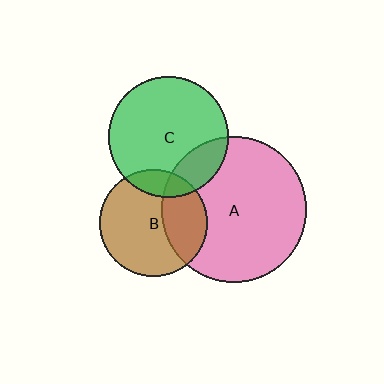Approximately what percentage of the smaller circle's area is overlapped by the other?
Approximately 20%.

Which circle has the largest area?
Circle A (pink).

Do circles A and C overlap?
Yes.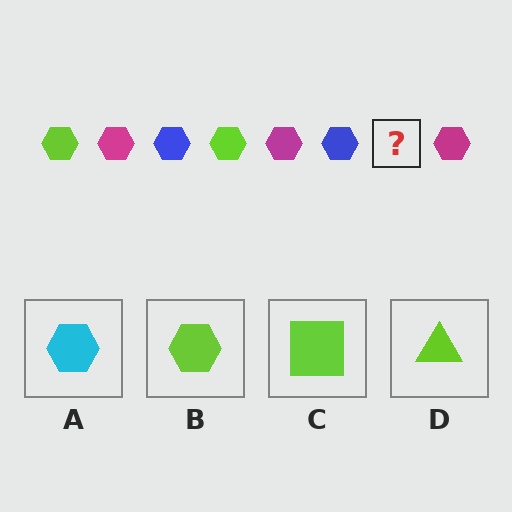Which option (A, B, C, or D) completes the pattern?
B.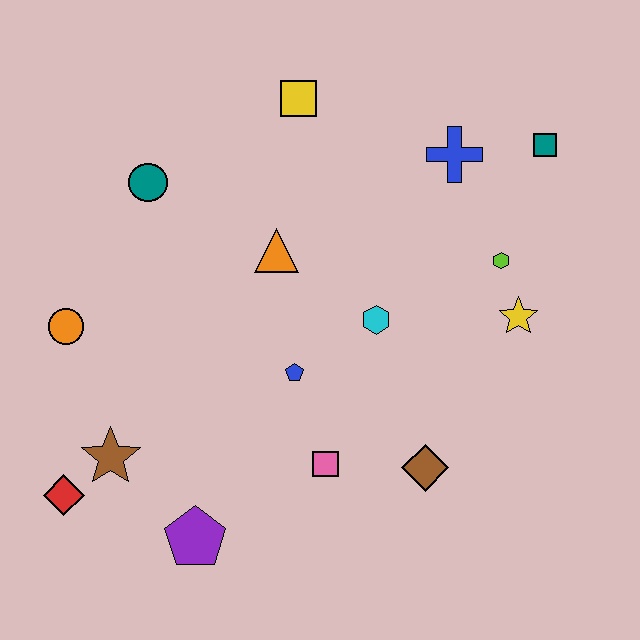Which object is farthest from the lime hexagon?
The red diamond is farthest from the lime hexagon.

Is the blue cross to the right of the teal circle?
Yes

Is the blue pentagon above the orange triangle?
No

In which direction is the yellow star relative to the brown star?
The yellow star is to the right of the brown star.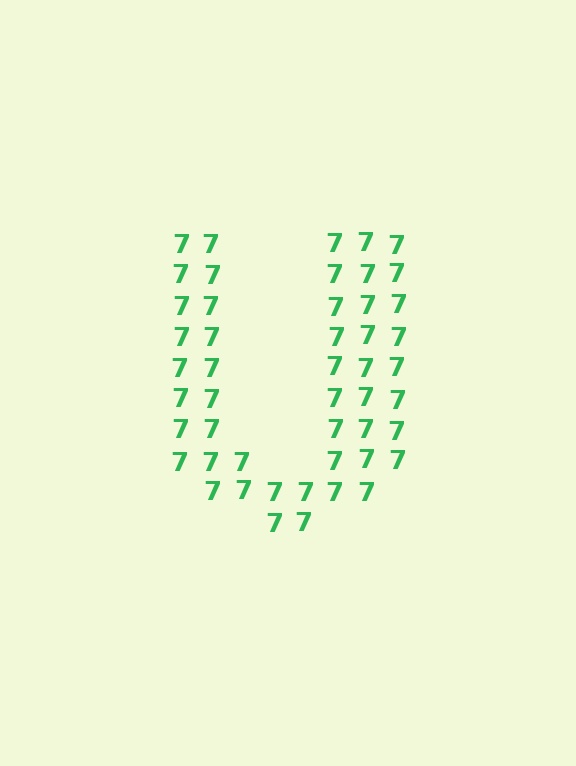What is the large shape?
The large shape is the letter U.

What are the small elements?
The small elements are digit 7's.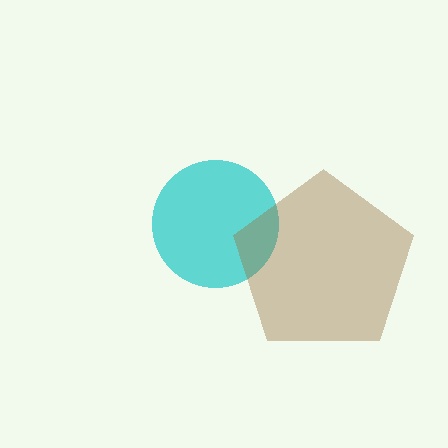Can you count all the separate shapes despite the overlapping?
Yes, there are 2 separate shapes.